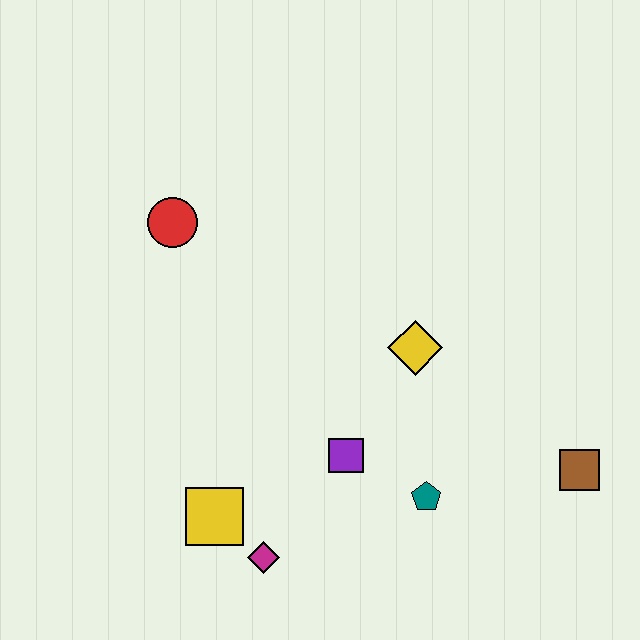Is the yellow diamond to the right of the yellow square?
Yes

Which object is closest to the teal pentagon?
The purple square is closest to the teal pentagon.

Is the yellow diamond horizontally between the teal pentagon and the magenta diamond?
Yes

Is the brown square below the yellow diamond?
Yes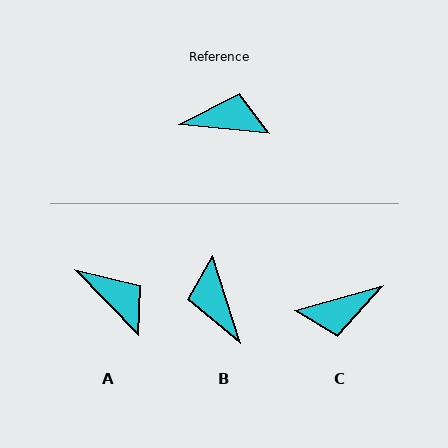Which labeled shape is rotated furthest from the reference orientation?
C, about 158 degrees away.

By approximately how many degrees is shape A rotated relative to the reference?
Approximately 40 degrees clockwise.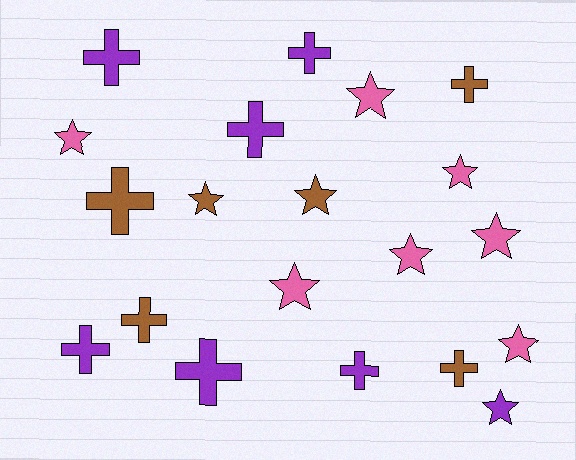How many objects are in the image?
There are 20 objects.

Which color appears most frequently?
Pink, with 7 objects.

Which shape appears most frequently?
Star, with 10 objects.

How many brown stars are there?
There are 2 brown stars.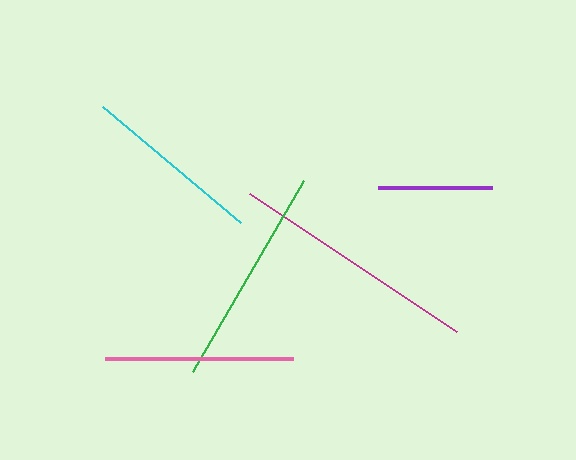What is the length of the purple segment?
The purple segment is approximately 115 pixels long.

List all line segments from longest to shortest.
From longest to shortest: magenta, green, pink, cyan, purple.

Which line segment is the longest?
The magenta line is the longest at approximately 248 pixels.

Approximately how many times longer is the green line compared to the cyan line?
The green line is approximately 1.2 times the length of the cyan line.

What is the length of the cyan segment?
The cyan segment is approximately 180 pixels long.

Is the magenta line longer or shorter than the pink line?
The magenta line is longer than the pink line.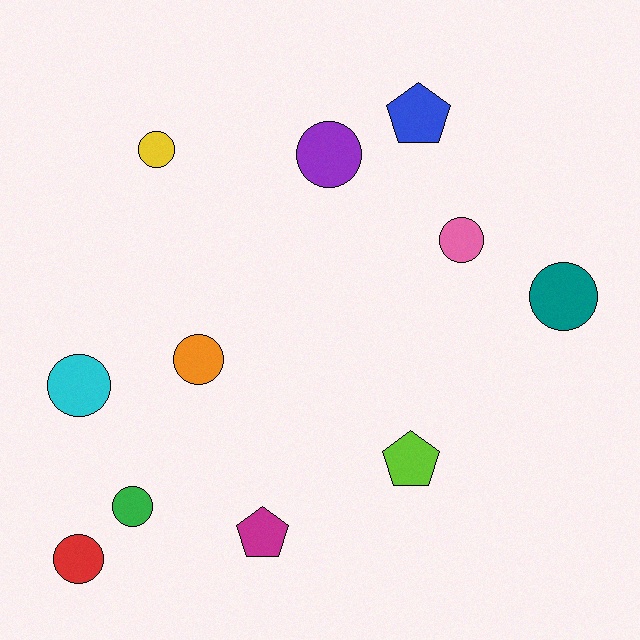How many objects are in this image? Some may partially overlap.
There are 11 objects.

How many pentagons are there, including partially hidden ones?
There are 3 pentagons.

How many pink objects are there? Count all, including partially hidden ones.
There is 1 pink object.